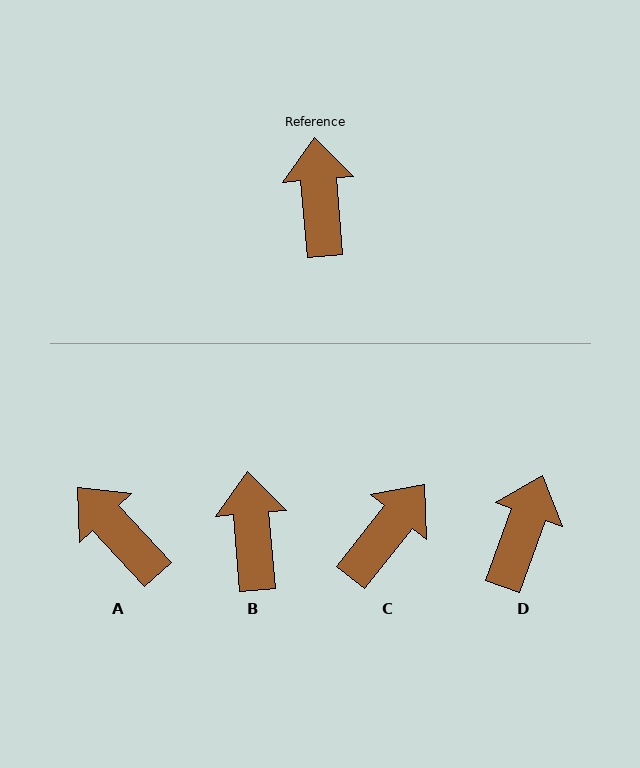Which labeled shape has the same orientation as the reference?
B.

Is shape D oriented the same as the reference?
No, it is off by about 25 degrees.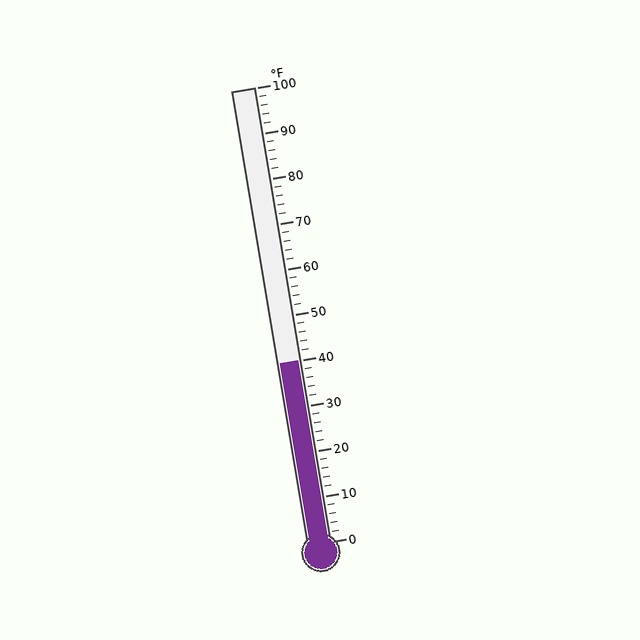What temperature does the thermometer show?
The thermometer shows approximately 40°F.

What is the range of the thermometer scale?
The thermometer scale ranges from 0°F to 100°F.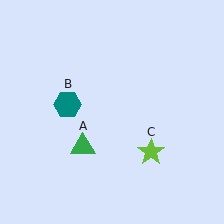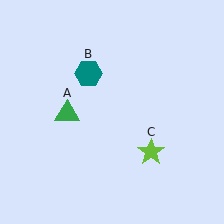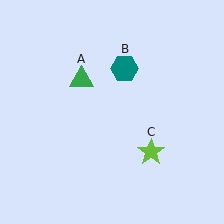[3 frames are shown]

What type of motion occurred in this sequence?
The green triangle (object A), teal hexagon (object B) rotated clockwise around the center of the scene.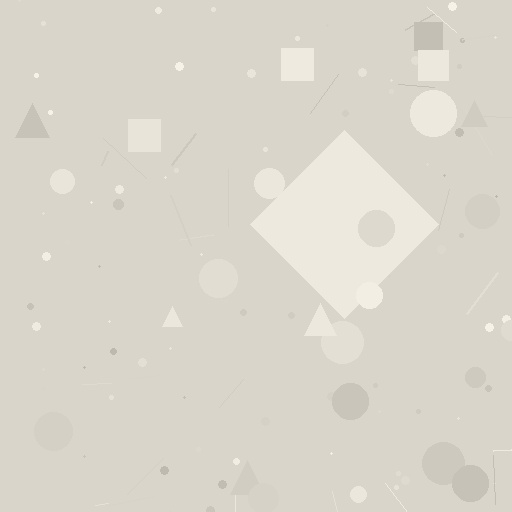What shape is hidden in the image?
A diamond is hidden in the image.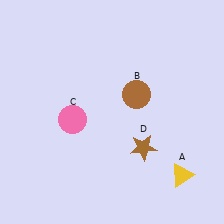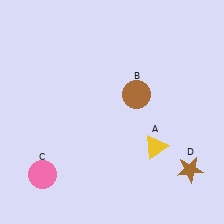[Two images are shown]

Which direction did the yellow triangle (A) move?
The yellow triangle (A) moved up.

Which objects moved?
The objects that moved are: the yellow triangle (A), the pink circle (C), the brown star (D).